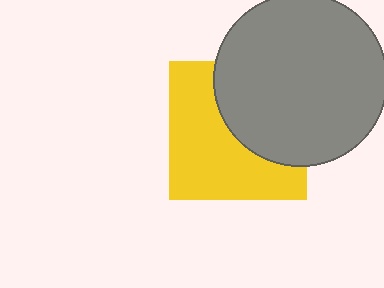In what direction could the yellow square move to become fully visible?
The yellow square could move toward the lower-left. That would shift it out from behind the gray circle entirely.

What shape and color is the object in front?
The object in front is a gray circle.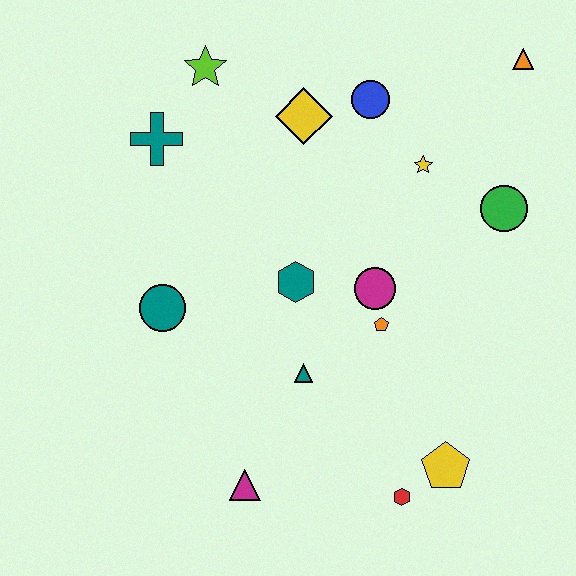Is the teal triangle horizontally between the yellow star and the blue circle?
No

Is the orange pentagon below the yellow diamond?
Yes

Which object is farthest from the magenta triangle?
The orange triangle is farthest from the magenta triangle.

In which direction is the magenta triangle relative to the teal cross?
The magenta triangle is below the teal cross.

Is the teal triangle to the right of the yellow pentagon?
No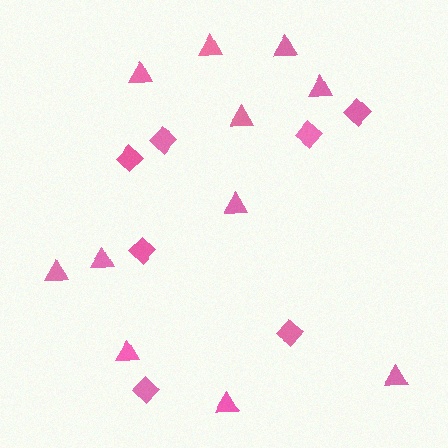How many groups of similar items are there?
There are 2 groups: one group of diamonds (7) and one group of triangles (11).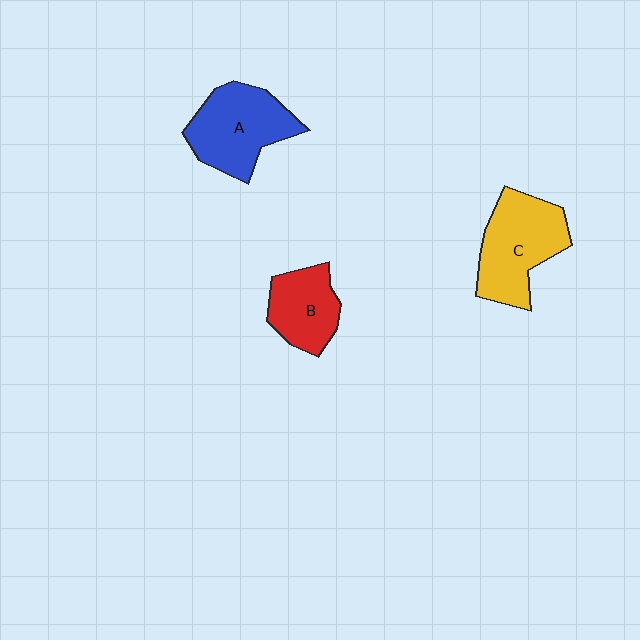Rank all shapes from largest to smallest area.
From largest to smallest: C (yellow), A (blue), B (red).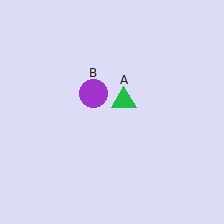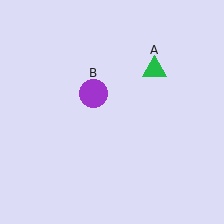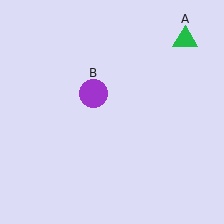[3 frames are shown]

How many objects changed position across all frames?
1 object changed position: green triangle (object A).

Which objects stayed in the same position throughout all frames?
Purple circle (object B) remained stationary.